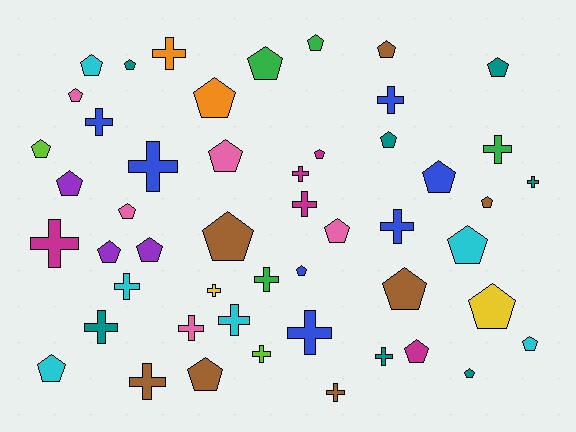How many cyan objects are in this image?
There are 6 cyan objects.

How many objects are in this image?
There are 50 objects.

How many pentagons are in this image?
There are 29 pentagons.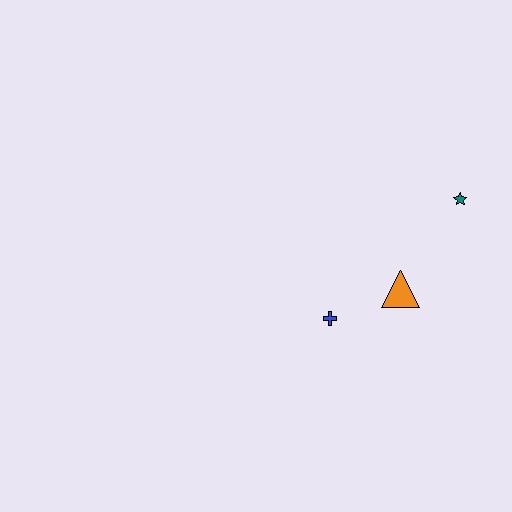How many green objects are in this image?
There are no green objects.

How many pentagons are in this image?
There are no pentagons.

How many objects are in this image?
There are 3 objects.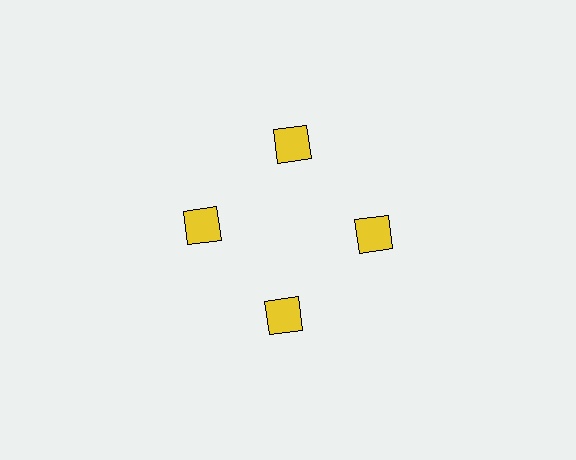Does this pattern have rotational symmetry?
Yes, this pattern has 4-fold rotational symmetry. It looks the same after rotating 90 degrees around the center.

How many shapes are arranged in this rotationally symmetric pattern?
There are 4 shapes, arranged in 4 groups of 1.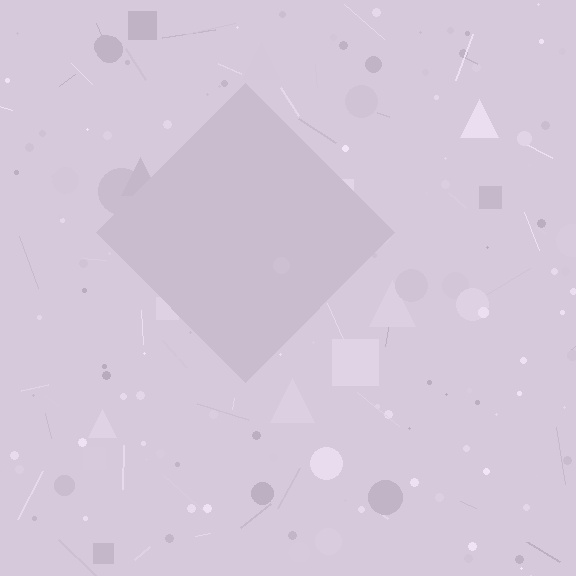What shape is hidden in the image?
A diamond is hidden in the image.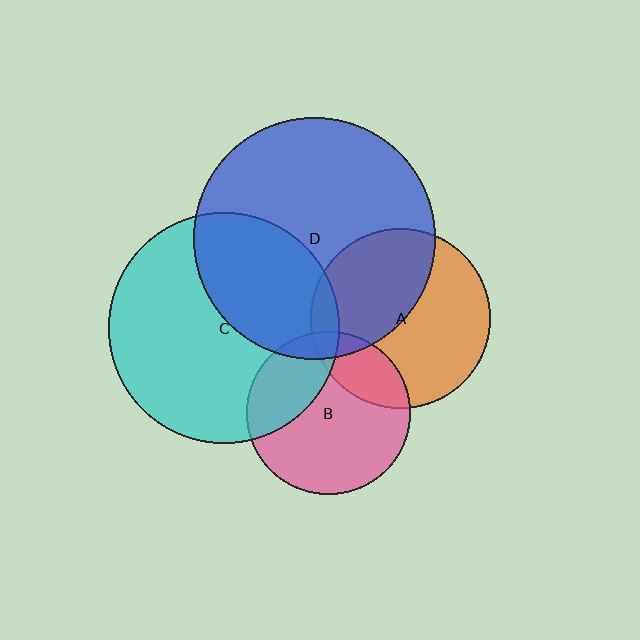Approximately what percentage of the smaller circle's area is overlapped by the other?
Approximately 10%.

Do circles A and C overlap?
Yes.